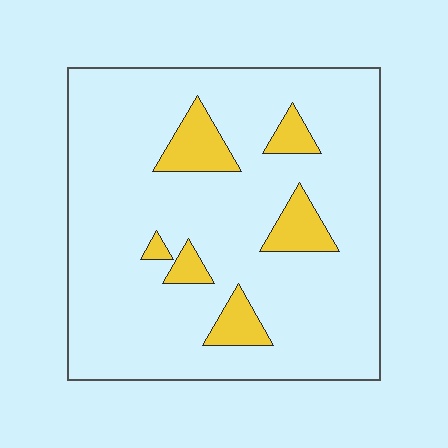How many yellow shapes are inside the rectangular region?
6.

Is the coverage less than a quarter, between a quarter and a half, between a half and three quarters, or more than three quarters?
Less than a quarter.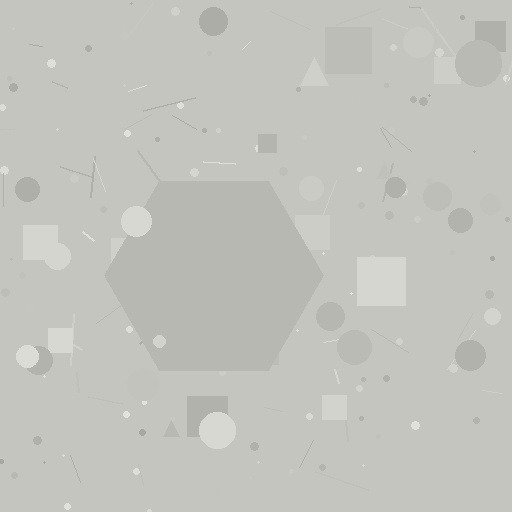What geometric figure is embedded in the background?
A hexagon is embedded in the background.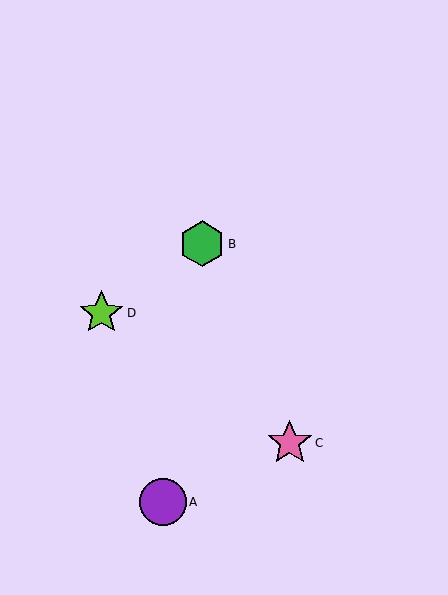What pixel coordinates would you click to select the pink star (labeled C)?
Click at (290, 443) to select the pink star C.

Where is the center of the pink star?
The center of the pink star is at (290, 443).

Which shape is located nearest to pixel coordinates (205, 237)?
The green hexagon (labeled B) at (202, 244) is nearest to that location.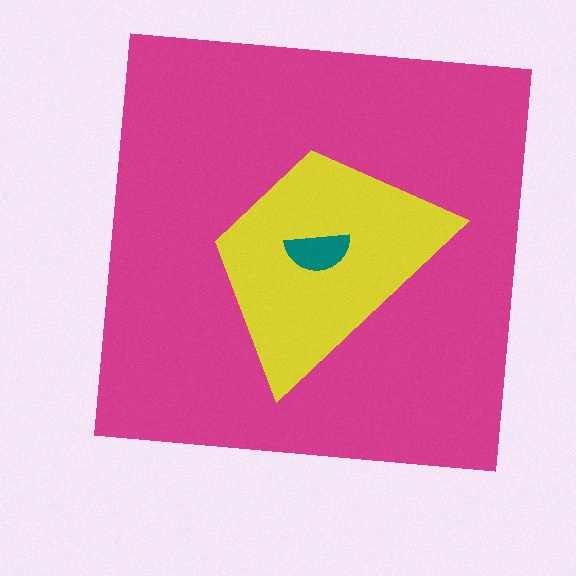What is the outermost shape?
The magenta square.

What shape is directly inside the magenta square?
The yellow trapezoid.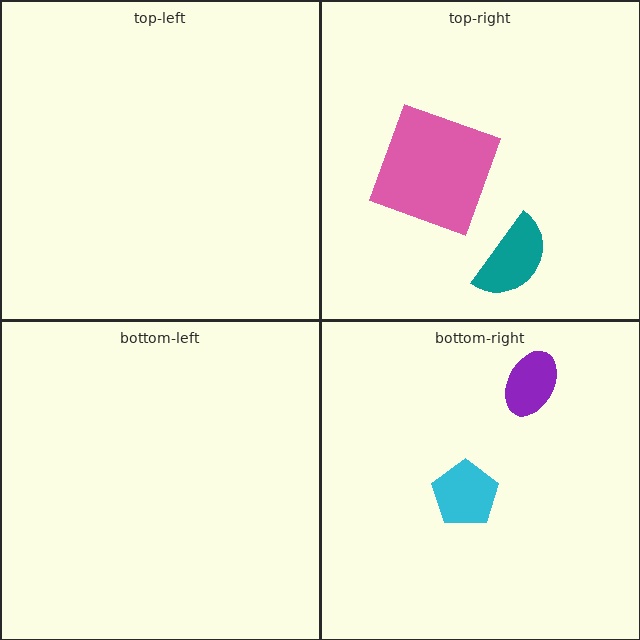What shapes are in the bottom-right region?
The purple ellipse, the cyan pentagon.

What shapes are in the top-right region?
The teal semicircle, the pink square.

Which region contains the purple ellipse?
The bottom-right region.